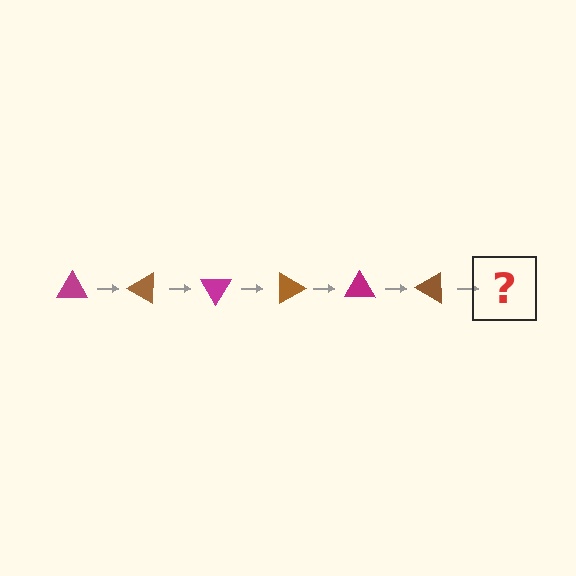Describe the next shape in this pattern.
It should be a magenta triangle, rotated 180 degrees from the start.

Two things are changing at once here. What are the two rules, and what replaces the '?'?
The two rules are that it rotates 30 degrees each step and the color cycles through magenta and brown. The '?' should be a magenta triangle, rotated 180 degrees from the start.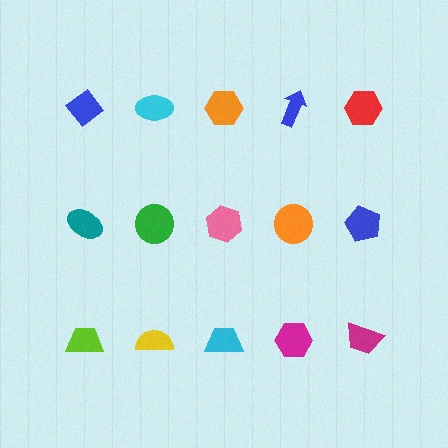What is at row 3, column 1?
A lime trapezoid.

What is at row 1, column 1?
A blue diamond.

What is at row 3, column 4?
A magenta hexagon.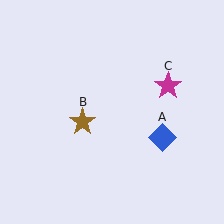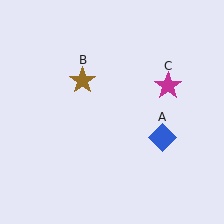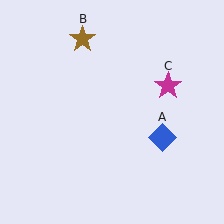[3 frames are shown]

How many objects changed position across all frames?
1 object changed position: brown star (object B).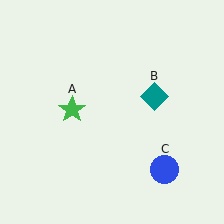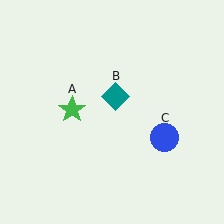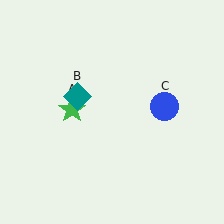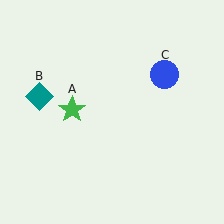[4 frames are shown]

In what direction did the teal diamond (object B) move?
The teal diamond (object B) moved left.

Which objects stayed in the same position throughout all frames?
Green star (object A) remained stationary.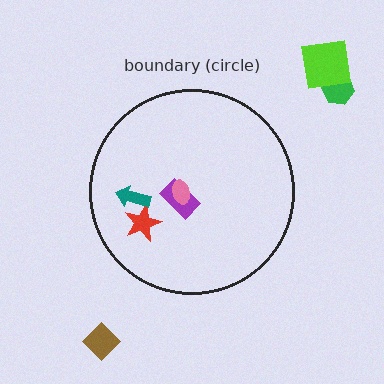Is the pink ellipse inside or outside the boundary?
Inside.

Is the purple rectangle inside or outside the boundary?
Inside.